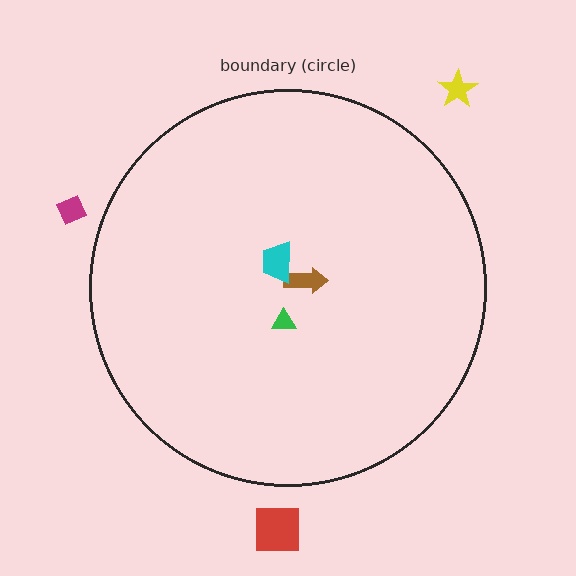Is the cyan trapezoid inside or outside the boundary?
Inside.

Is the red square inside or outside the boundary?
Outside.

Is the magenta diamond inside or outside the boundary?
Outside.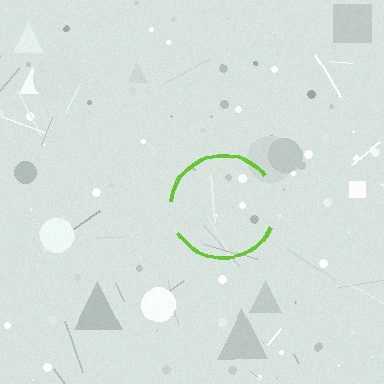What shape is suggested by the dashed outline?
The dashed outline suggests a circle.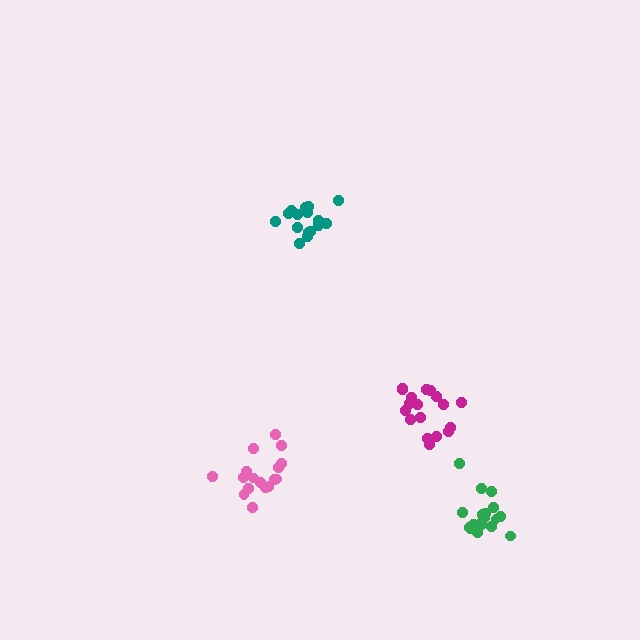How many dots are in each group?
Group 1: 17 dots, Group 2: 16 dots, Group 3: 19 dots, Group 4: 18 dots (70 total).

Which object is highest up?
The teal cluster is topmost.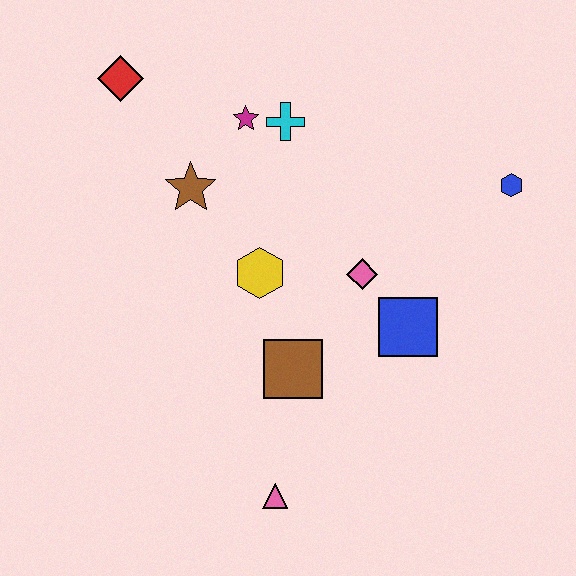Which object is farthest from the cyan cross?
The pink triangle is farthest from the cyan cross.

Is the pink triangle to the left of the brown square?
Yes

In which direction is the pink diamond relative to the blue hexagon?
The pink diamond is to the left of the blue hexagon.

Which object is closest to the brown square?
The yellow hexagon is closest to the brown square.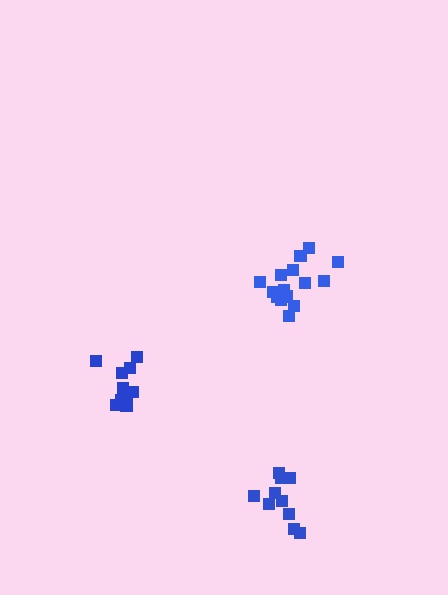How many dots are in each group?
Group 1: 15 dots, Group 2: 10 dots, Group 3: 10 dots (35 total).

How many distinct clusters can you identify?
There are 3 distinct clusters.